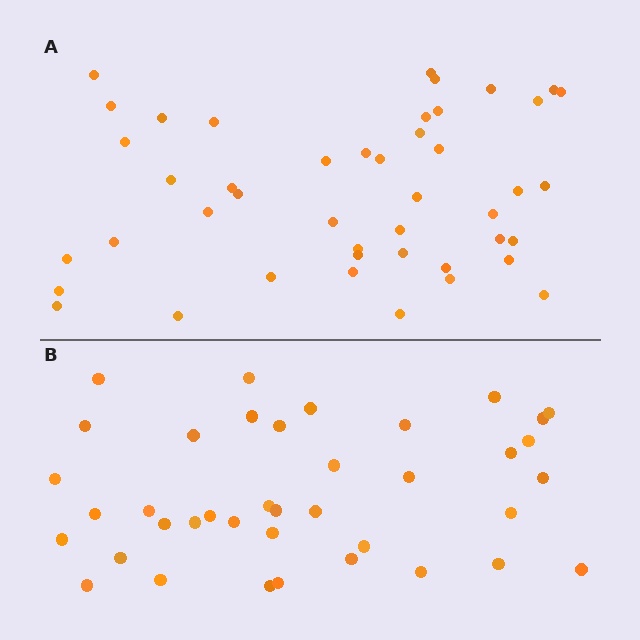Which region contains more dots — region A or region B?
Region A (the top region) has more dots.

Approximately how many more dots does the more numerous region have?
Region A has about 6 more dots than region B.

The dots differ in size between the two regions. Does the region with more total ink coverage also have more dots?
No. Region B has more total ink coverage because its dots are larger, but region A actually contains more individual dots. Total area can be misleading — the number of items is what matters here.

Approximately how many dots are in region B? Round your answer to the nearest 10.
About 40 dots. (The exact count is 39, which rounds to 40.)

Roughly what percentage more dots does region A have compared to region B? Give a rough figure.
About 15% more.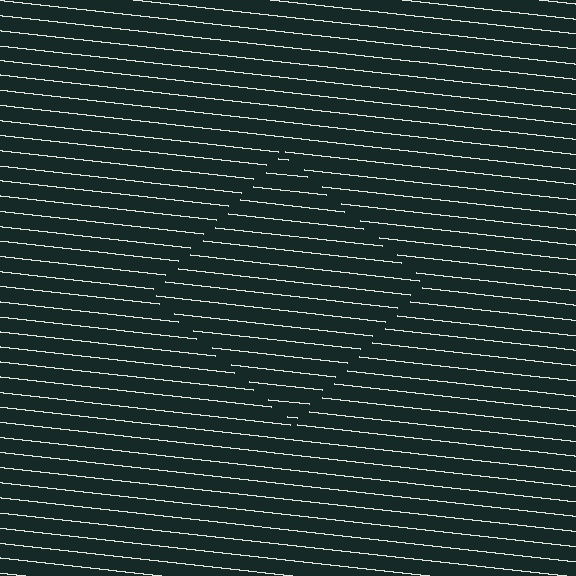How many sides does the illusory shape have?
4 sides — the line-ends trace a square.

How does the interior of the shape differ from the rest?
The interior of the shape contains the same grating, shifted by half a period — the contour is defined by the phase discontinuity where line-ends from the inner and outer gratings abut.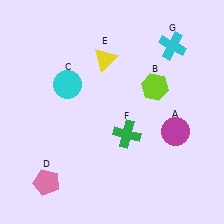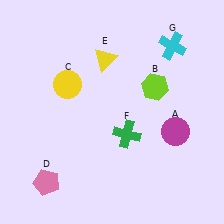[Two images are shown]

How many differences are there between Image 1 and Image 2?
There is 1 difference between the two images.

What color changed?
The circle (C) changed from cyan in Image 1 to yellow in Image 2.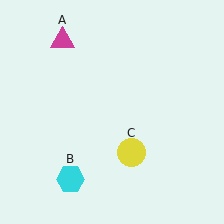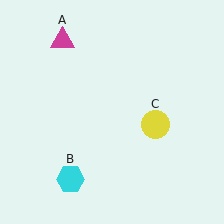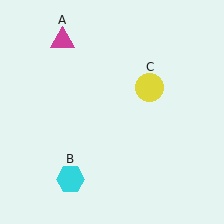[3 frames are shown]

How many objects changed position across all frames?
1 object changed position: yellow circle (object C).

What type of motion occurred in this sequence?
The yellow circle (object C) rotated counterclockwise around the center of the scene.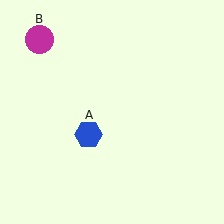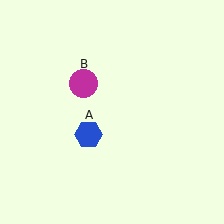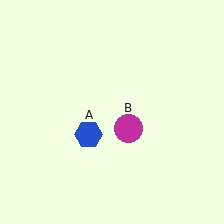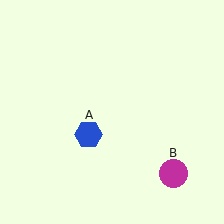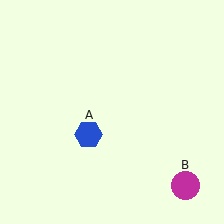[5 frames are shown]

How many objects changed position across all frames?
1 object changed position: magenta circle (object B).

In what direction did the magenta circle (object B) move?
The magenta circle (object B) moved down and to the right.